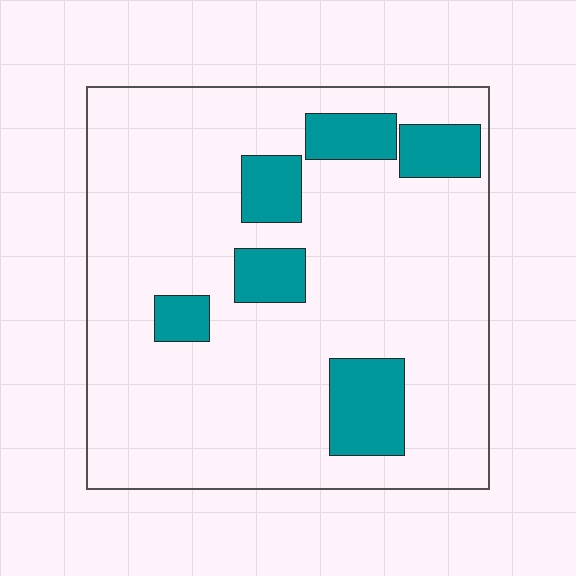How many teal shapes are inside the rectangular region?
6.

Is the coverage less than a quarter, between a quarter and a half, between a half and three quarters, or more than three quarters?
Less than a quarter.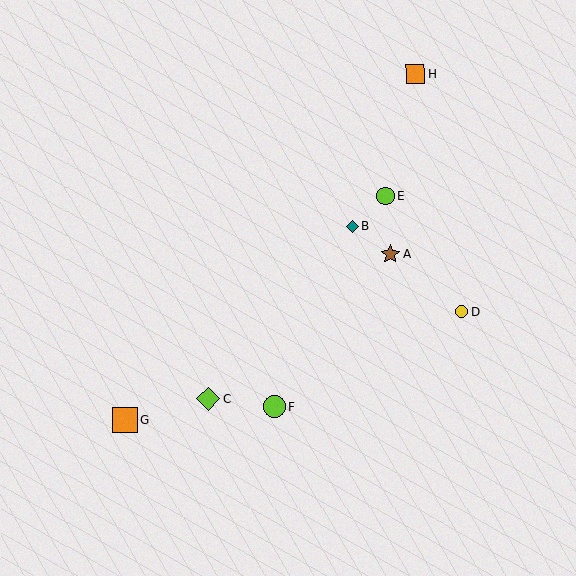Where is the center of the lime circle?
The center of the lime circle is at (385, 196).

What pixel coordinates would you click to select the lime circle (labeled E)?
Click at (385, 196) to select the lime circle E.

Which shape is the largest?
The orange square (labeled G) is the largest.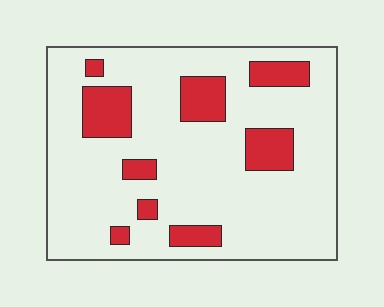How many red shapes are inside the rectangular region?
9.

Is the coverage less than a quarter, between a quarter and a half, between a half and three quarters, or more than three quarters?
Less than a quarter.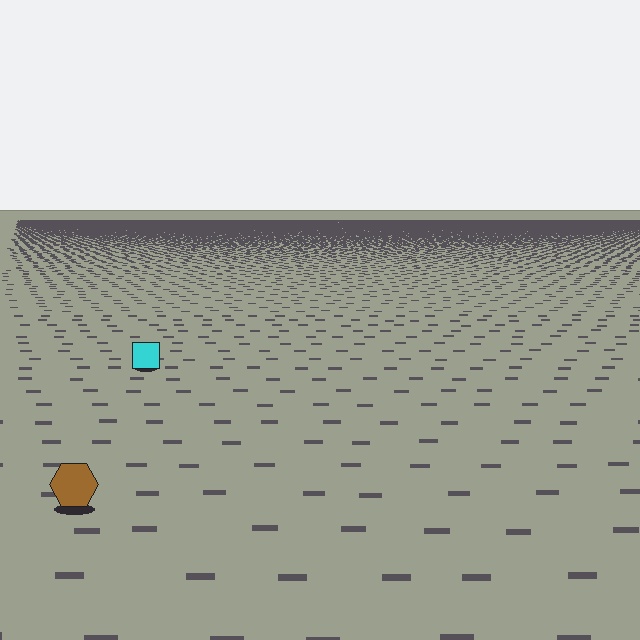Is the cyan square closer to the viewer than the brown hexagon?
No. The brown hexagon is closer — you can tell from the texture gradient: the ground texture is coarser near it.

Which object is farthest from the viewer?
The cyan square is farthest from the viewer. It appears smaller and the ground texture around it is denser.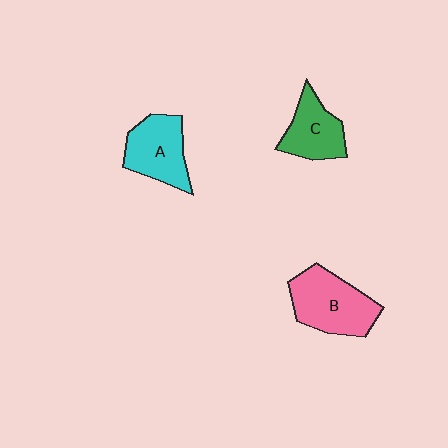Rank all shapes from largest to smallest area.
From largest to smallest: B (pink), A (cyan), C (green).